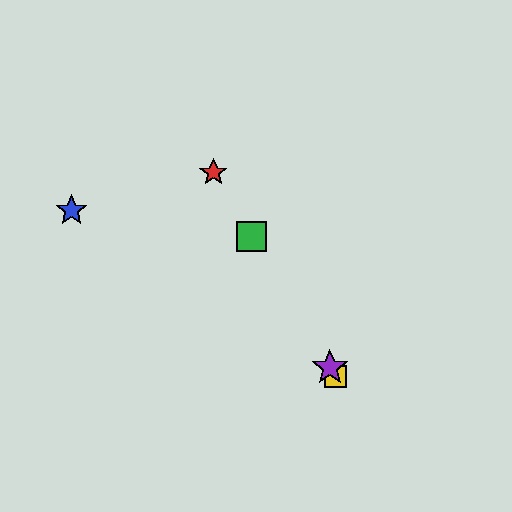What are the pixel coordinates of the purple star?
The purple star is at (330, 368).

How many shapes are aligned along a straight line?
4 shapes (the red star, the green square, the yellow square, the purple star) are aligned along a straight line.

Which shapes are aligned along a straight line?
The red star, the green square, the yellow square, the purple star are aligned along a straight line.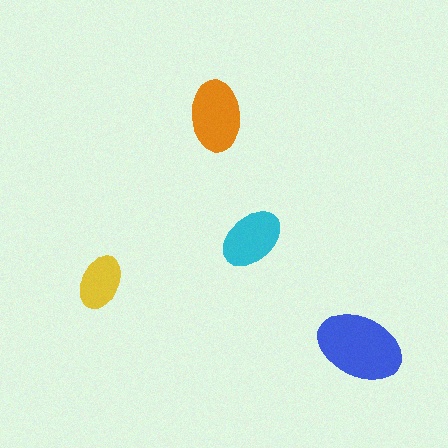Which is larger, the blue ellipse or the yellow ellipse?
The blue one.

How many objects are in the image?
There are 4 objects in the image.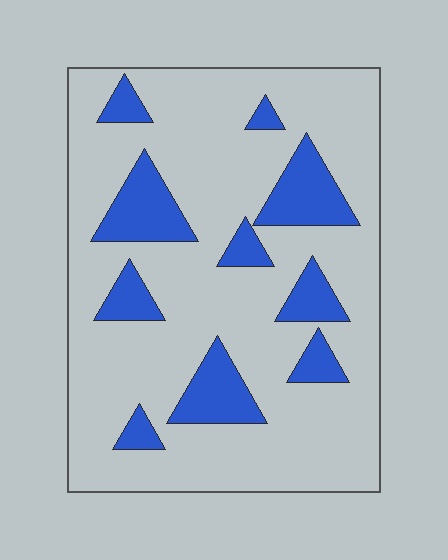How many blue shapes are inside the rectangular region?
10.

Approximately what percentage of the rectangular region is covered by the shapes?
Approximately 20%.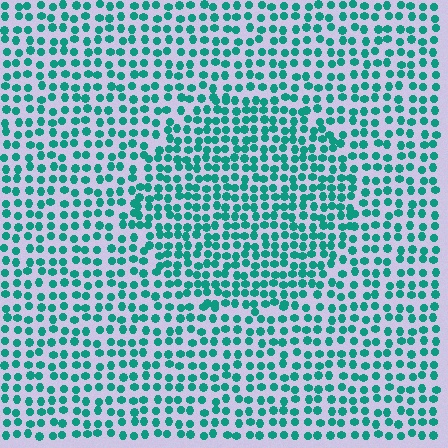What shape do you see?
I see a circle.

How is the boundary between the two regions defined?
The boundary is defined by a change in element density (approximately 1.5x ratio). All elements are the same color, size, and shape.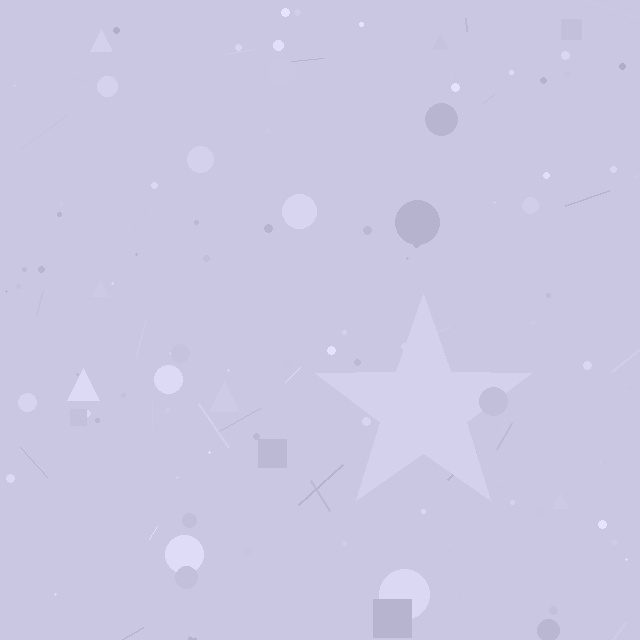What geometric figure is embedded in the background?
A star is embedded in the background.